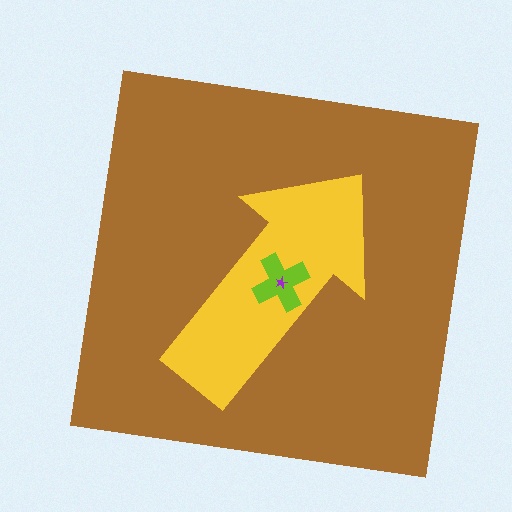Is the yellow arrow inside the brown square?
Yes.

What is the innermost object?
The purple star.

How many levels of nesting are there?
4.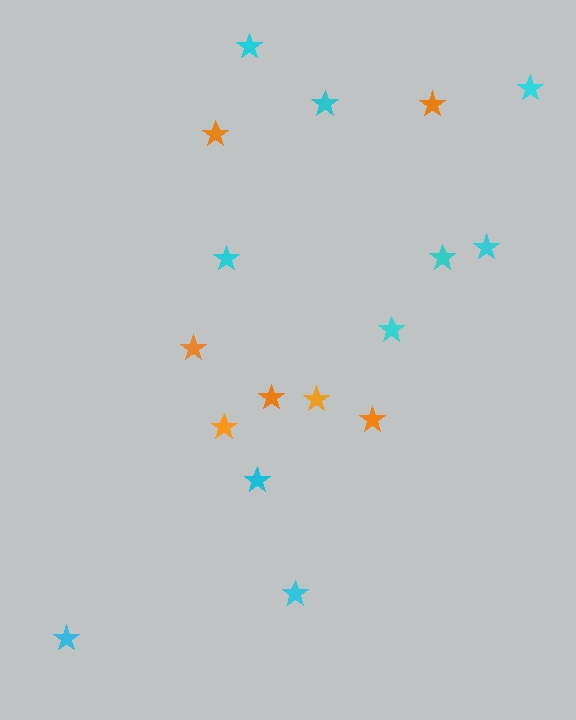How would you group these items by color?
There are 2 groups: one group of cyan stars (10) and one group of orange stars (7).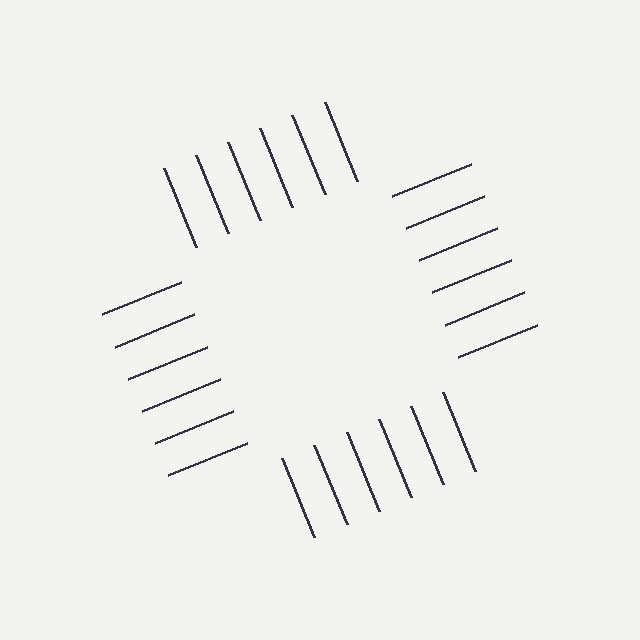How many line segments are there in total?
24 — 6 along each of the 4 edges.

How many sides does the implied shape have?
4 sides — the line-ends trace a square.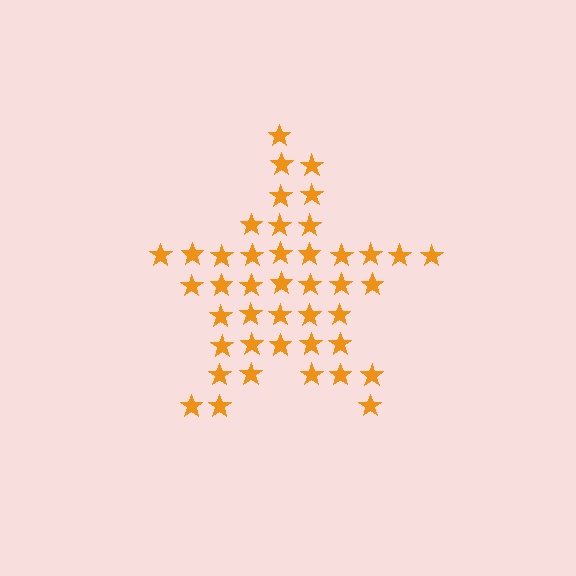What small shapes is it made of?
It is made of small stars.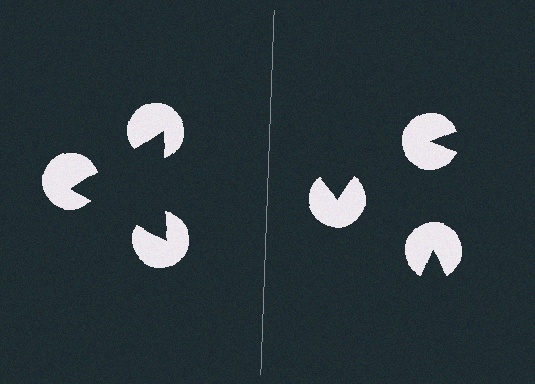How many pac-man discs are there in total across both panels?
6 — 3 on each side.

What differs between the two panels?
The pac-man discs are positioned identically on both sides; only the wedge orientations differ. On the left they align to a triangle; on the right they are misaligned.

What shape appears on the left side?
An illusory triangle.